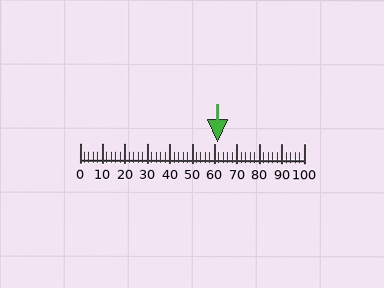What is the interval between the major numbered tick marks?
The major tick marks are spaced 10 units apart.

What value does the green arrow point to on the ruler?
The green arrow points to approximately 62.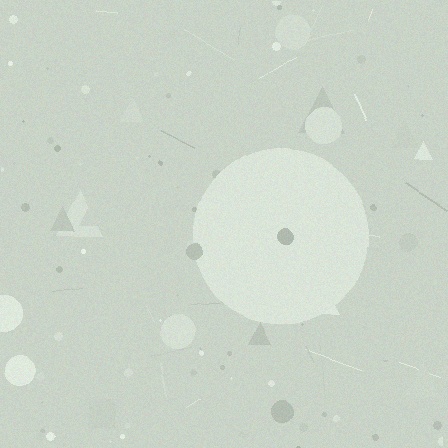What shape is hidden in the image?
A circle is hidden in the image.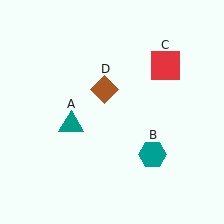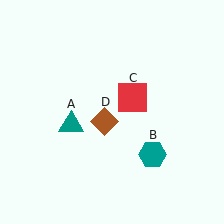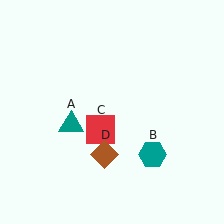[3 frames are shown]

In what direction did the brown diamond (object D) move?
The brown diamond (object D) moved down.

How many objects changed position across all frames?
2 objects changed position: red square (object C), brown diamond (object D).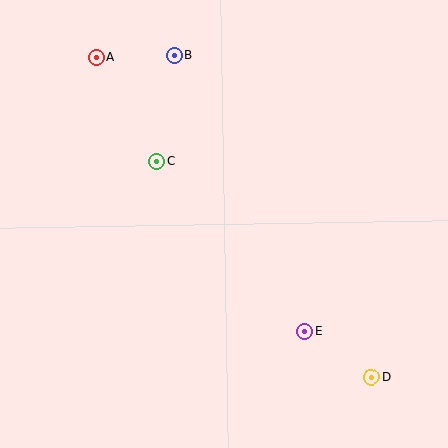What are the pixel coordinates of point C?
Point C is at (157, 161).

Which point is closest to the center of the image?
Point C at (157, 161) is closest to the center.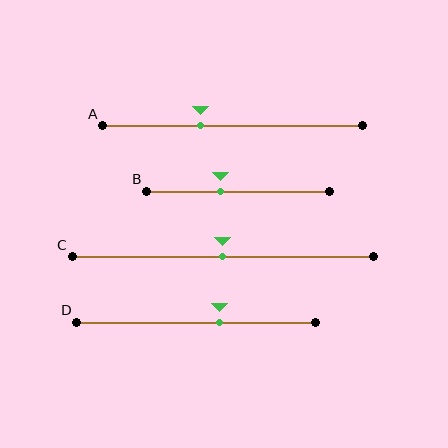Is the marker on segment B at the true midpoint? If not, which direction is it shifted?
No, the marker on segment B is shifted to the left by about 10% of the segment length.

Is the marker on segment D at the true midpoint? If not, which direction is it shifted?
No, the marker on segment D is shifted to the right by about 10% of the segment length.